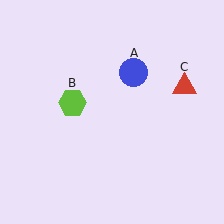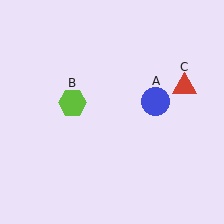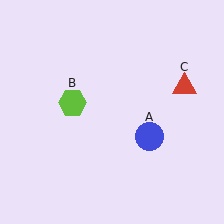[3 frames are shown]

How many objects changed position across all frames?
1 object changed position: blue circle (object A).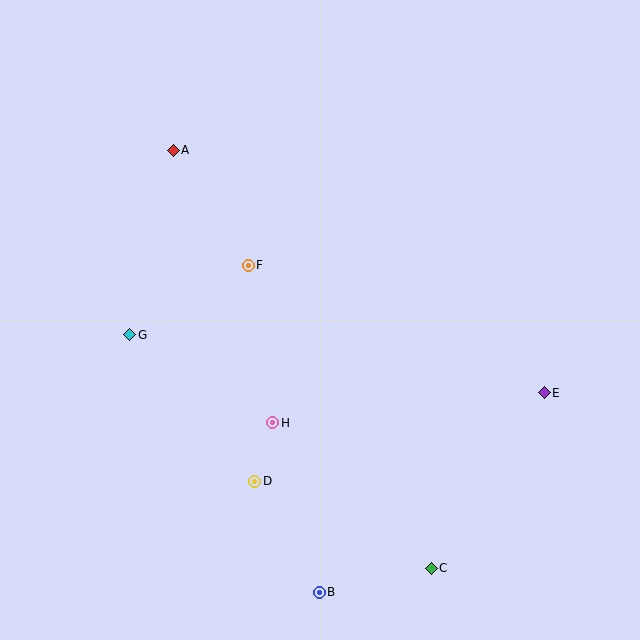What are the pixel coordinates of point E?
Point E is at (544, 393).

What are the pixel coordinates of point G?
Point G is at (130, 335).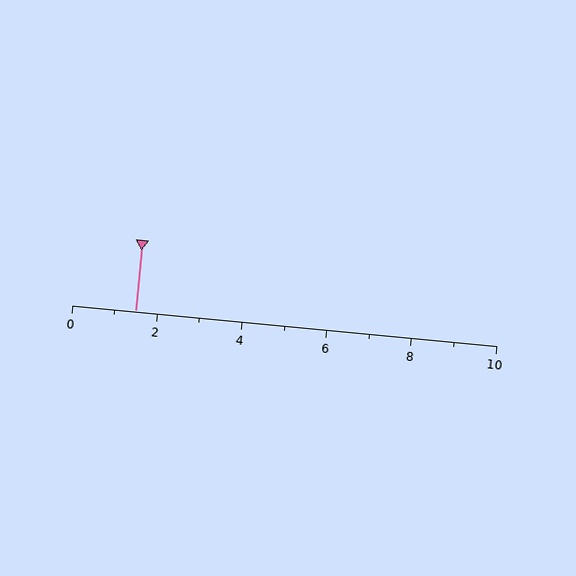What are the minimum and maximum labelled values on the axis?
The axis runs from 0 to 10.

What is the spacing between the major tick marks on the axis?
The major ticks are spaced 2 apart.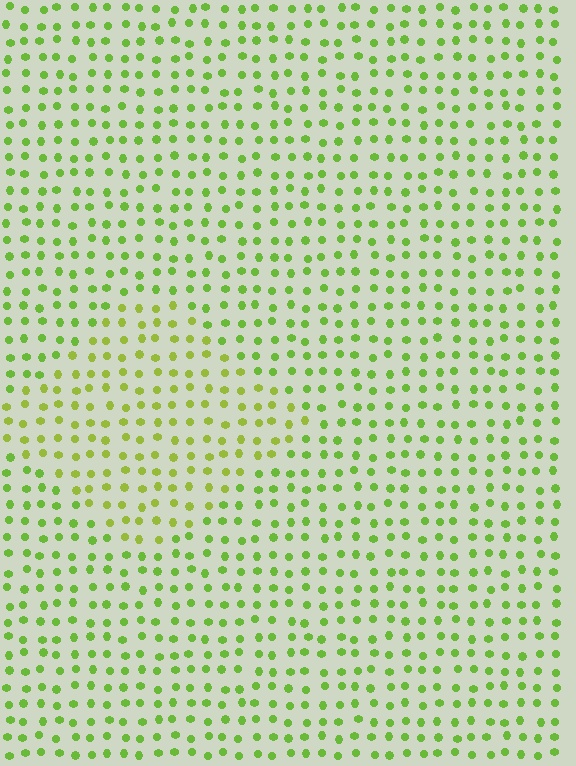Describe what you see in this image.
The image is filled with small lime elements in a uniform arrangement. A diamond-shaped region is visible where the elements are tinted to a slightly different hue, forming a subtle color boundary.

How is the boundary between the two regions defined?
The boundary is defined purely by a slight shift in hue (about 21 degrees). Spacing, size, and orientation are identical on both sides.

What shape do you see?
I see a diamond.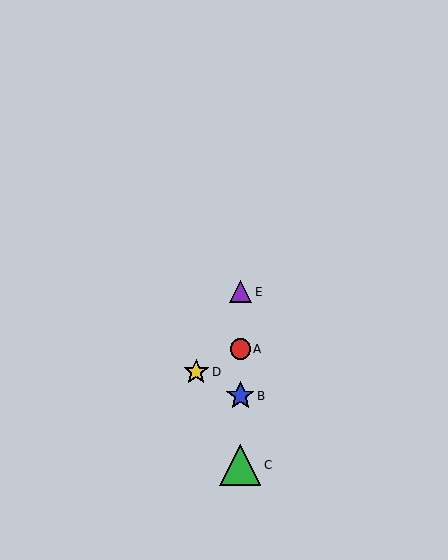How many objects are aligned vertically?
4 objects (A, B, C, E) are aligned vertically.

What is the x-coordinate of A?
Object A is at x≈240.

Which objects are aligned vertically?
Objects A, B, C, E are aligned vertically.